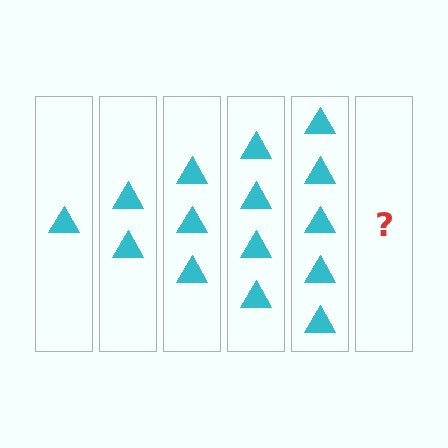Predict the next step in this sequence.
The next step is 6 triangles.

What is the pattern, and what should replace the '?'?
The pattern is that each step adds one more triangle. The '?' should be 6 triangles.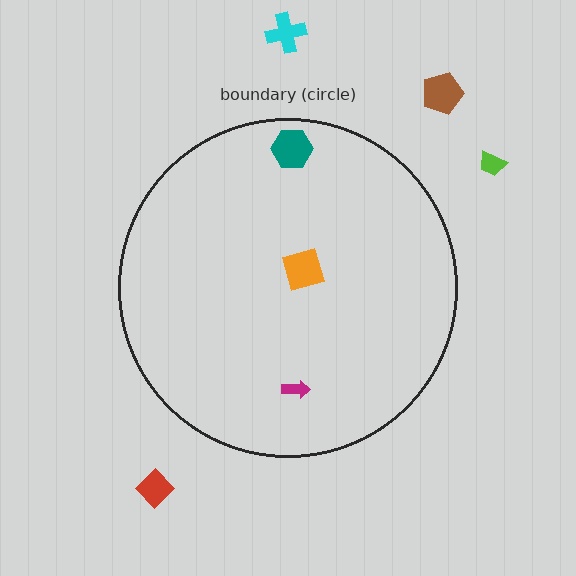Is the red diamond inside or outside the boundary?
Outside.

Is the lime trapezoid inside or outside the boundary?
Outside.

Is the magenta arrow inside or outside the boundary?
Inside.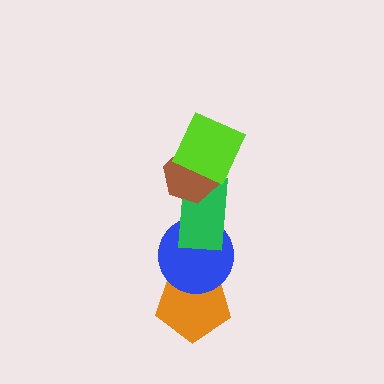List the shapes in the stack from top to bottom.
From top to bottom: the lime square, the brown hexagon, the green rectangle, the blue circle, the orange pentagon.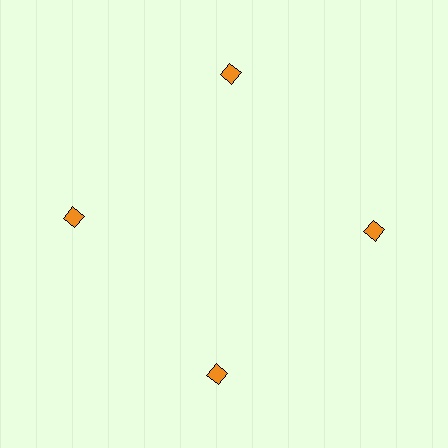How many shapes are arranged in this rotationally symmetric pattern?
There are 4 shapes, arranged in 4 groups of 1.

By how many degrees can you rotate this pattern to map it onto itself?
The pattern maps onto itself every 90 degrees of rotation.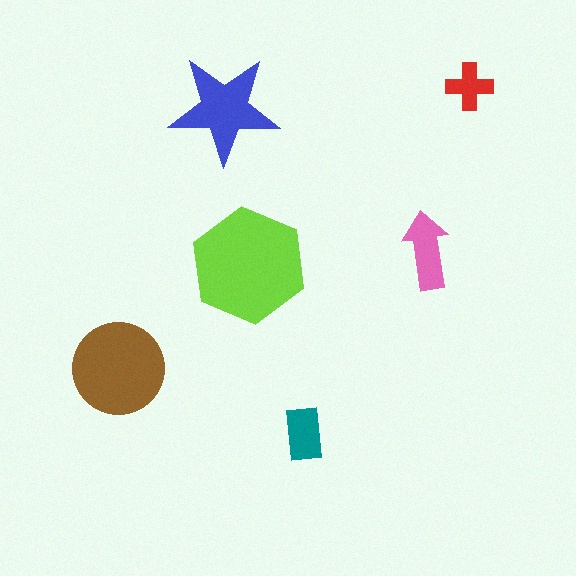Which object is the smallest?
The red cross.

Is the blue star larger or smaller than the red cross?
Larger.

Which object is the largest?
The lime hexagon.